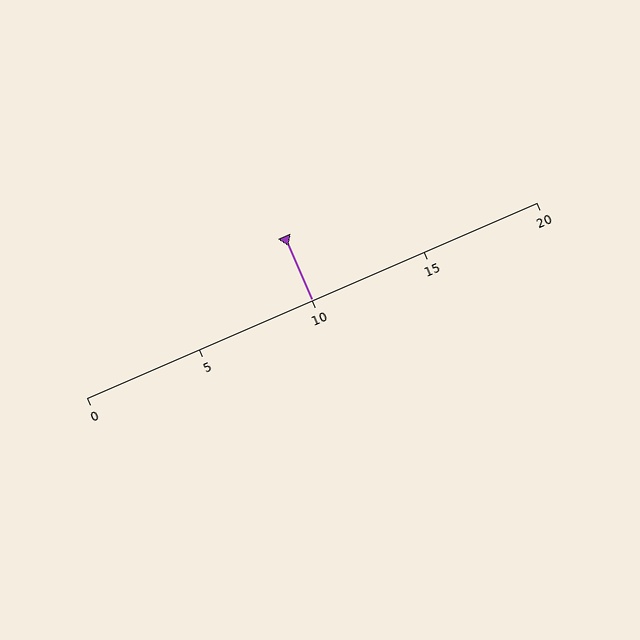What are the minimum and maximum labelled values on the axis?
The axis runs from 0 to 20.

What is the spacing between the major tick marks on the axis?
The major ticks are spaced 5 apart.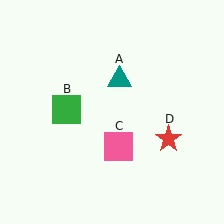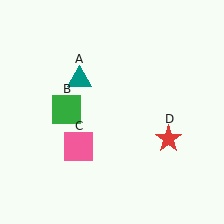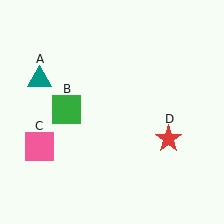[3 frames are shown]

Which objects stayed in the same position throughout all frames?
Green square (object B) and red star (object D) remained stationary.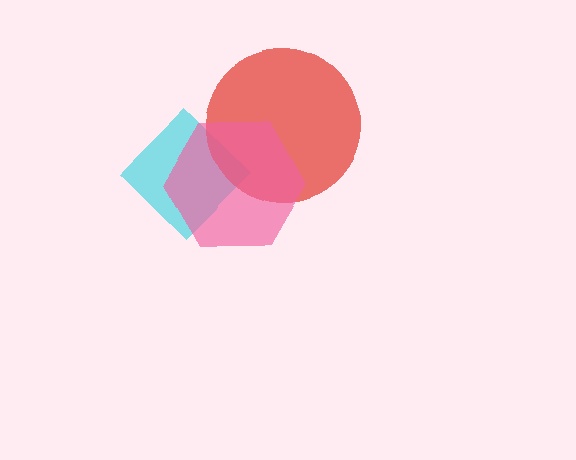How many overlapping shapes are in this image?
There are 3 overlapping shapes in the image.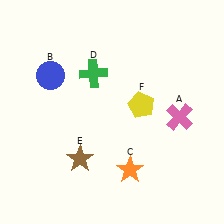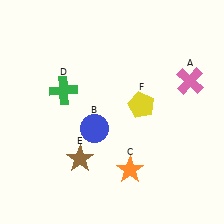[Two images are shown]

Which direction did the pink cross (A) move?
The pink cross (A) moved up.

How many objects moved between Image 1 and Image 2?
3 objects moved between the two images.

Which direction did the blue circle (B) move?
The blue circle (B) moved down.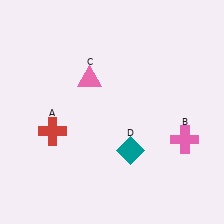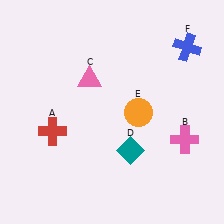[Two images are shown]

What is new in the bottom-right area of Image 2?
An orange circle (E) was added in the bottom-right area of Image 2.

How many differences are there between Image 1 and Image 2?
There are 2 differences between the two images.